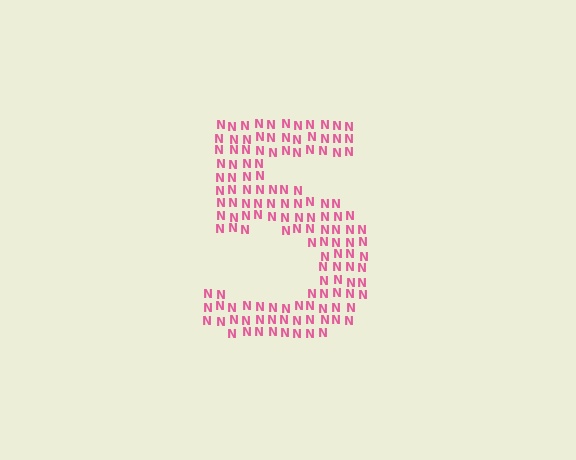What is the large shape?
The large shape is the digit 5.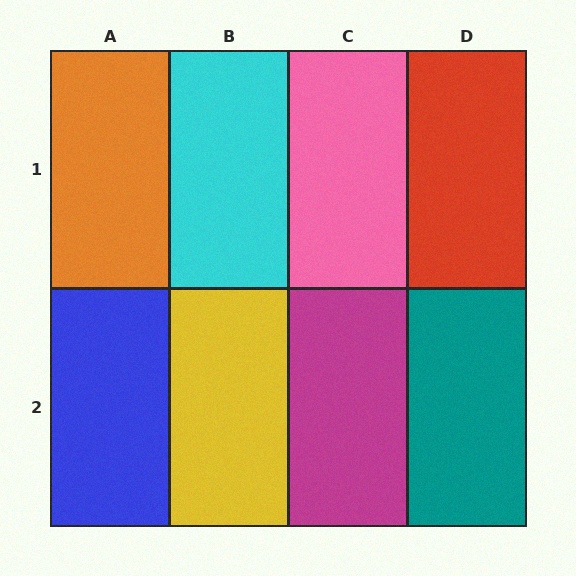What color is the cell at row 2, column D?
Teal.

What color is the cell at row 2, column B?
Yellow.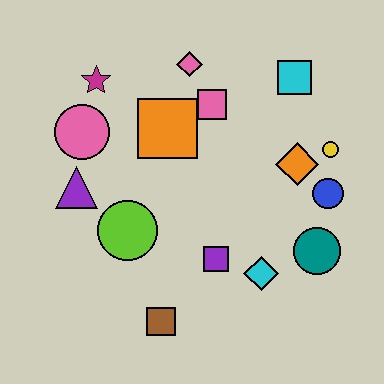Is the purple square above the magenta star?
No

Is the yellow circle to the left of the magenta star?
No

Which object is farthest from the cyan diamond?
The magenta star is farthest from the cyan diamond.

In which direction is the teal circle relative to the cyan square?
The teal circle is below the cyan square.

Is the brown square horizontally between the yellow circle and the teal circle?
No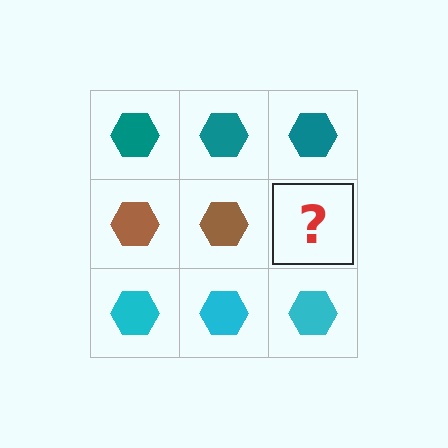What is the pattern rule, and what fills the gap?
The rule is that each row has a consistent color. The gap should be filled with a brown hexagon.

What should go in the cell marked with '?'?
The missing cell should contain a brown hexagon.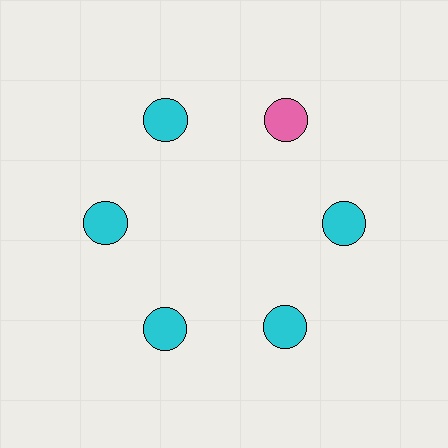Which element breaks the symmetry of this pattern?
The pink circle at roughly the 1 o'clock position breaks the symmetry. All other shapes are cyan circles.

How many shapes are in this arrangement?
There are 6 shapes arranged in a ring pattern.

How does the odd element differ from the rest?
It has a different color: pink instead of cyan.